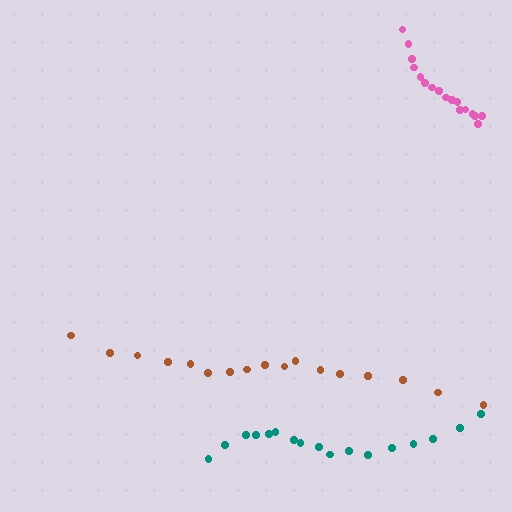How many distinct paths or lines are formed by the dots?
There are 3 distinct paths.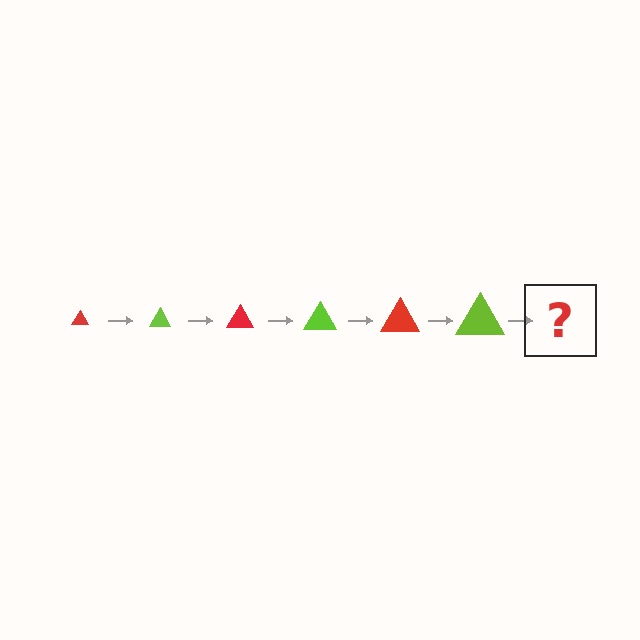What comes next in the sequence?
The next element should be a red triangle, larger than the previous one.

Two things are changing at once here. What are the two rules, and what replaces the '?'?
The two rules are that the triangle grows larger each step and the color cycles through red and lime. The '?' should be a red triangle, larger than the previous one.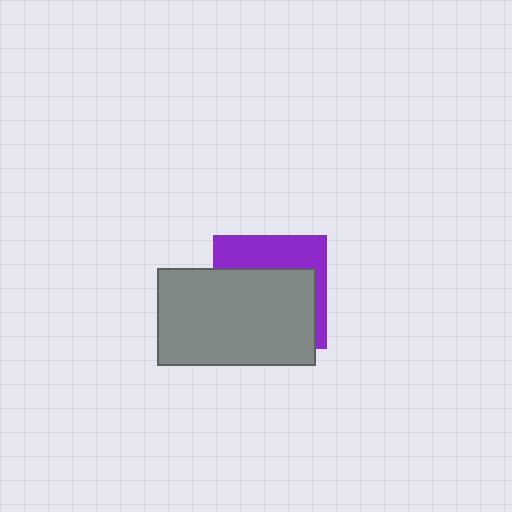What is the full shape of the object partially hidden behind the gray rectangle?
The partially hidden object is a purple square.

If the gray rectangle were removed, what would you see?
You would see the complete purple square.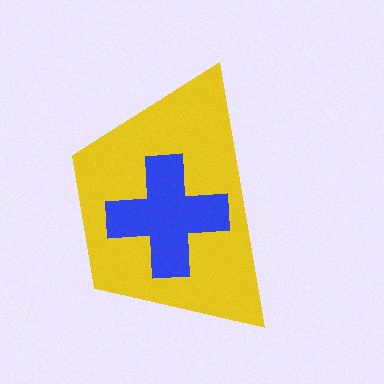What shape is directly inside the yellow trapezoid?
The blue cross.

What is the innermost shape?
The blue cross.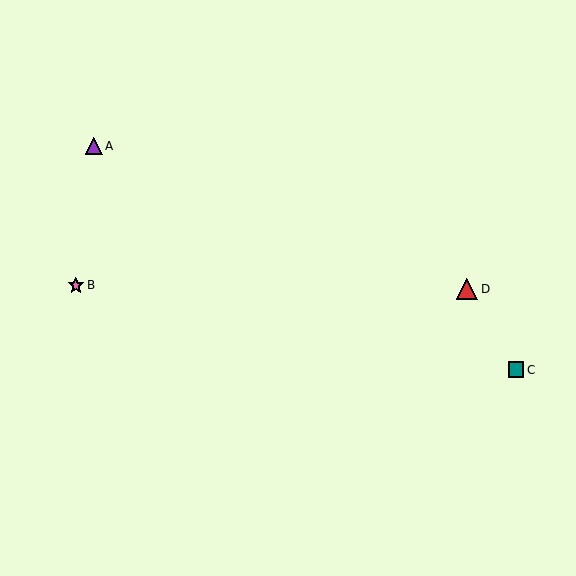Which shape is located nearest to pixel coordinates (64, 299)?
The pink star (labeled B) at (76, 285) is nearest to that location.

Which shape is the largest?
The red triangle (labeled D) is the largest.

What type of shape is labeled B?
Shape B is a pink star.